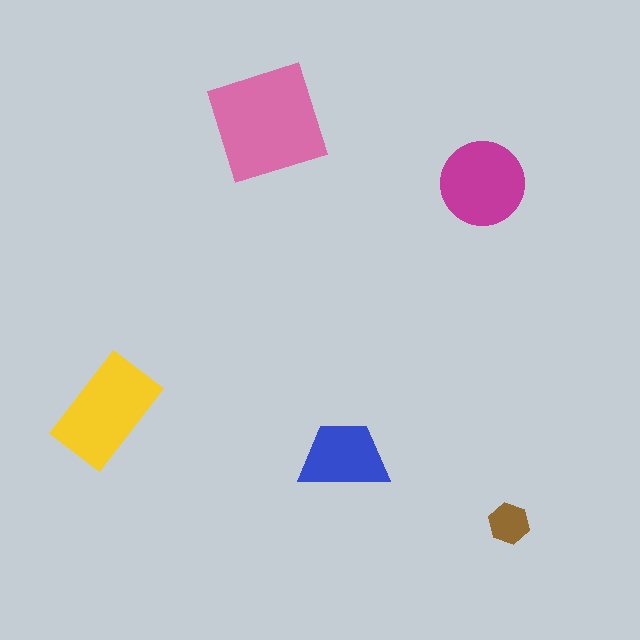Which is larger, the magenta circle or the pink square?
The pink square.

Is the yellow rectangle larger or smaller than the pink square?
Smaller.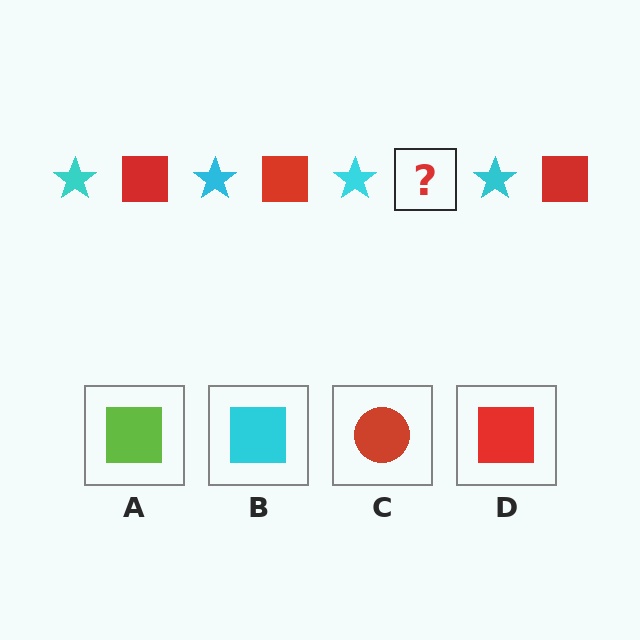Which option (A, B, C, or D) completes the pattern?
D.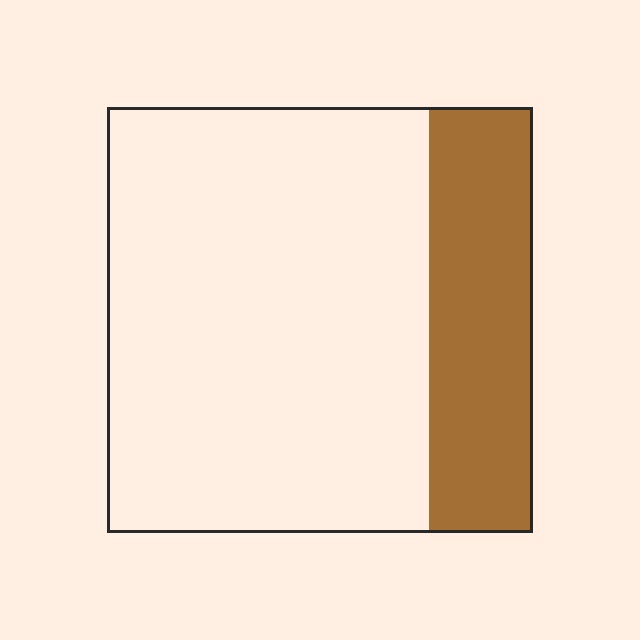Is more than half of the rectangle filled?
No.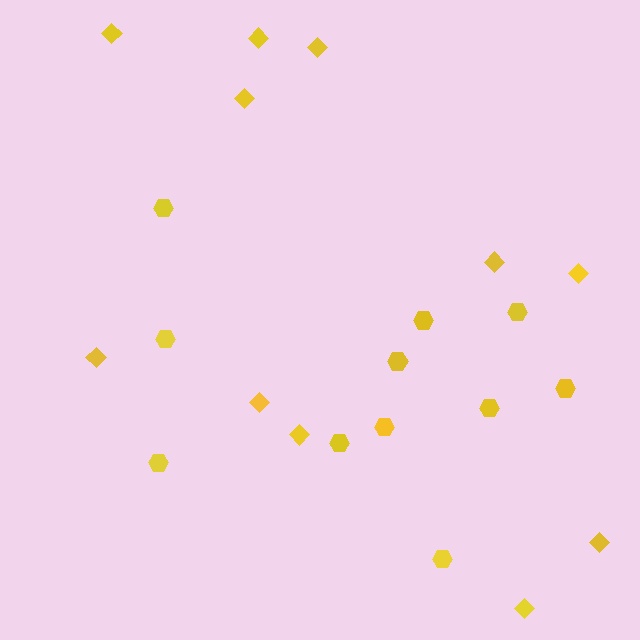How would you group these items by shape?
There are 2 groups: one group of hexagons (11) and one group of diamonds (11).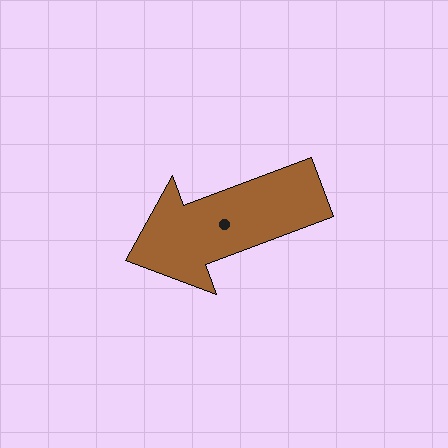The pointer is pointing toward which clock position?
Roughly 8 o'clock.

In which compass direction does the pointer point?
West.